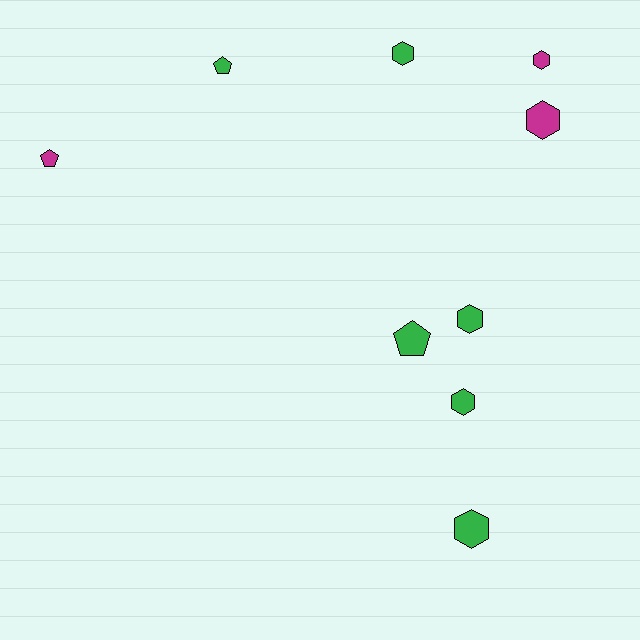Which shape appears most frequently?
Hexagon, with 6 objects.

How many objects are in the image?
There are 9 objects.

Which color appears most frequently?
Green, with 6 objects.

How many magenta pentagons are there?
There is 1 magenta pentagon.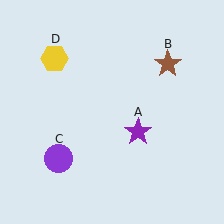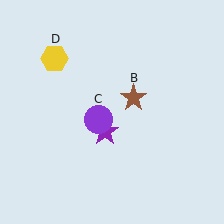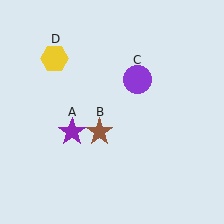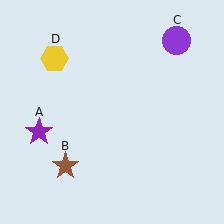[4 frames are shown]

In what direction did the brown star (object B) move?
The brown star (object B) moved down and to the left.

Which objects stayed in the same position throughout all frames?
Yellow hexagon (object D) remained stationary.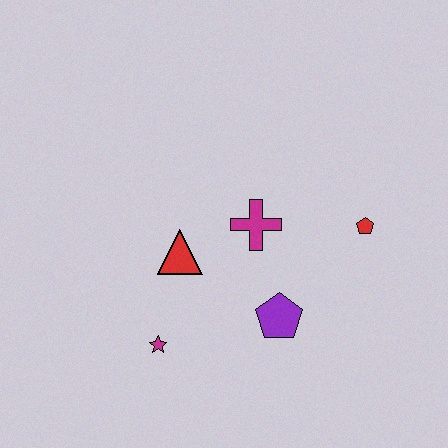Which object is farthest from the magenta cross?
The magenta star is farthest from the magenta cross.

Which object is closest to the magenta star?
The red triangle is closest to the magenta star.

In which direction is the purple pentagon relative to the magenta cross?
The purple pentagon is below the magenta cross.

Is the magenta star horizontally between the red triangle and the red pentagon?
No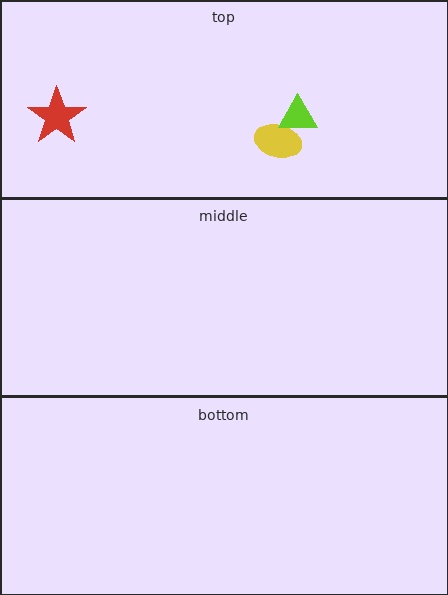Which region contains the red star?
The top region.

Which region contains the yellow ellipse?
The top region.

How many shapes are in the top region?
3.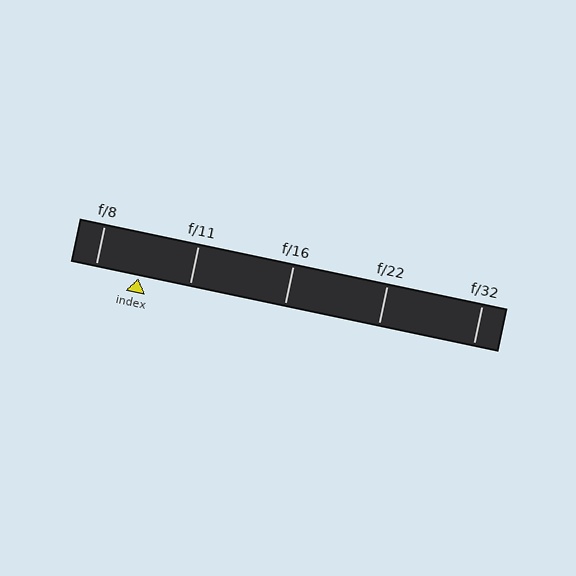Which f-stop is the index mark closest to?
The index mark is closest to f/8.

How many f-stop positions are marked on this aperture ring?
There are 5 f-stop positions marked.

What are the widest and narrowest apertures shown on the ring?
The widest aperture shown is f/8 and the narrowest is f/32.